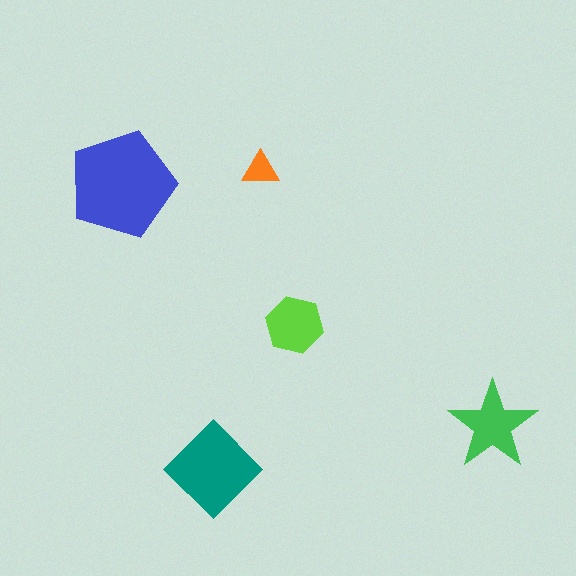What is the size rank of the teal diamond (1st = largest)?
2nd.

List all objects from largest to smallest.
The blue pentagon, the teal diamond, the green star, the lime hexagon, the orange triangle.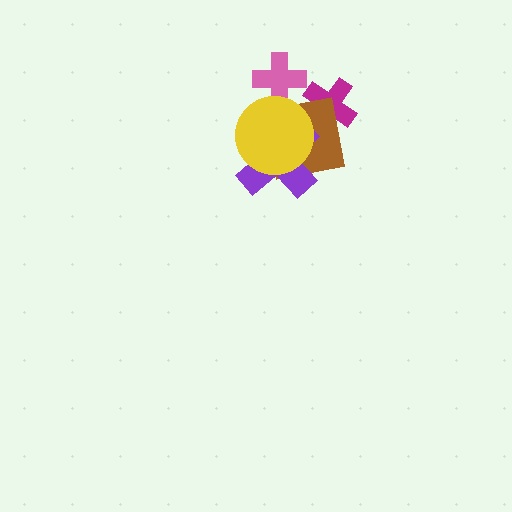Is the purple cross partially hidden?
Yes, it is partially covered by another shape.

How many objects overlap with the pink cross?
2 objects overlap with the pink cross.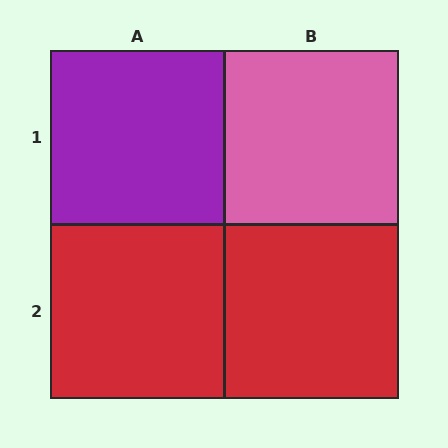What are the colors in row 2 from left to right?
Red, red.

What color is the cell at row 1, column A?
Purple.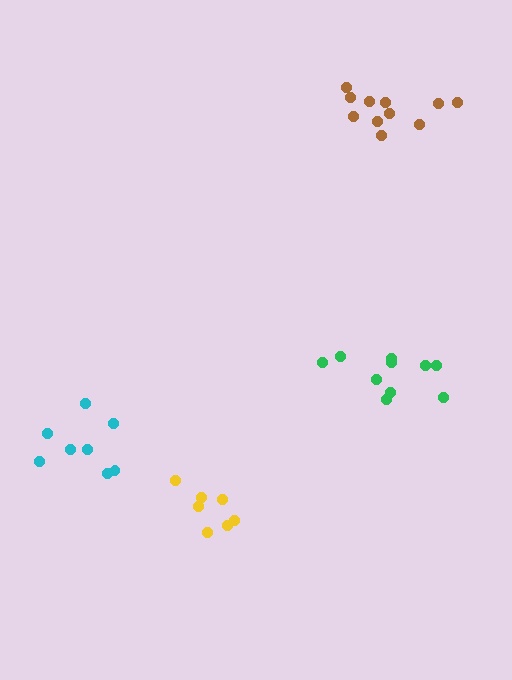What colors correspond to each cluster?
The clusters are colored: cyan, brown, green, yellow.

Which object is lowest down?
The yellow cluster is bottommost.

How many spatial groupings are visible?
There are 4 spatial groupings.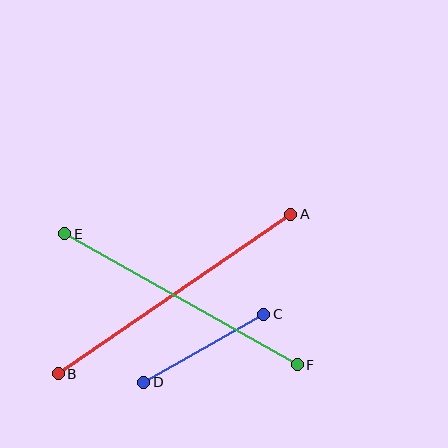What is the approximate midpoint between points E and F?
The midpoint is at approximately (181, 299) pixels.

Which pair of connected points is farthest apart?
Points A and B are farthest apart.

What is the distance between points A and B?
The distance is approximately 282 pixels.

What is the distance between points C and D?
The distance is approximately 138 pixels.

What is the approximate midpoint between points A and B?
The midpoint is at approximately (175, 294) pixels.